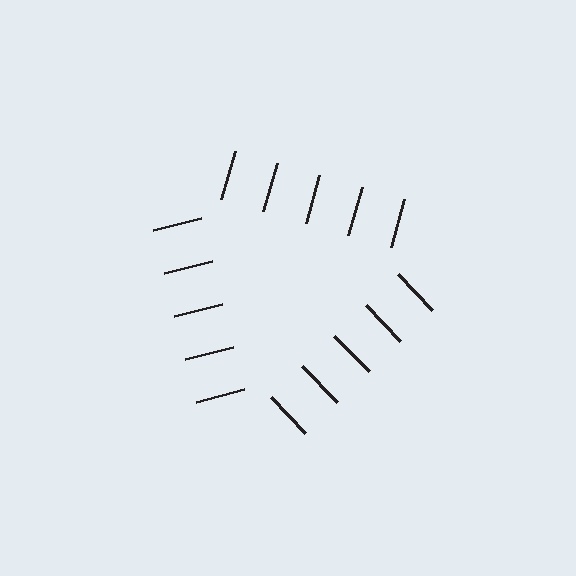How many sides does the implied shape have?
3 sides — the line-ends trace a triangle.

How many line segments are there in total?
15 — 5 along each of the 3 edges.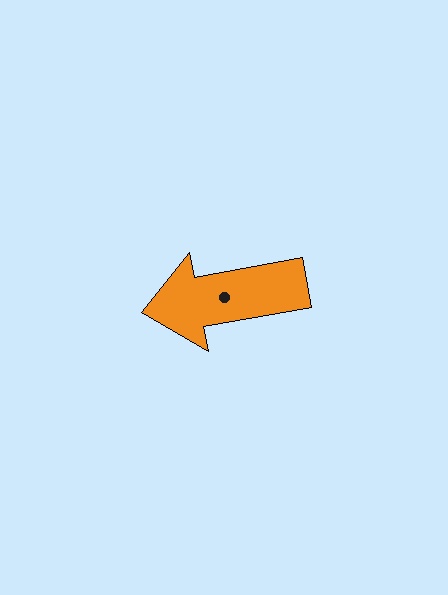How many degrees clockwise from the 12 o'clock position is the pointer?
Approximately 260 degrees.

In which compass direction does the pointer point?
West.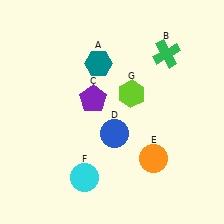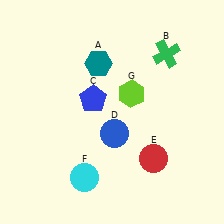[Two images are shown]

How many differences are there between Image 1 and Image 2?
There are 2 differences between the two images.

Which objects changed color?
C changed from purple to blue. E changed from orange to red.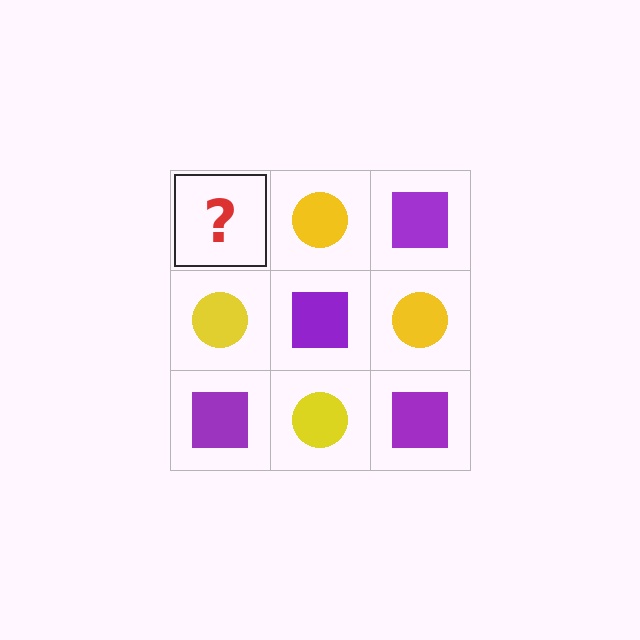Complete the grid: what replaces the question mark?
The question mark should be replaced with a purple square.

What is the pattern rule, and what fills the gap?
The rule is that it alternates purple square and yellow circle in a checkerboard pattern. The gap should be filled with a purple square.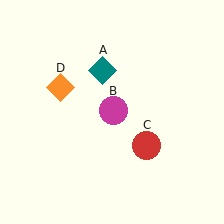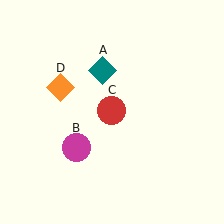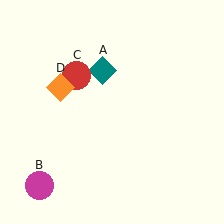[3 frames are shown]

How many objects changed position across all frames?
2 objects changed position: magenta circle (object B), red circle (object C).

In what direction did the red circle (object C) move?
The red circle (object C) moved up and to the left.